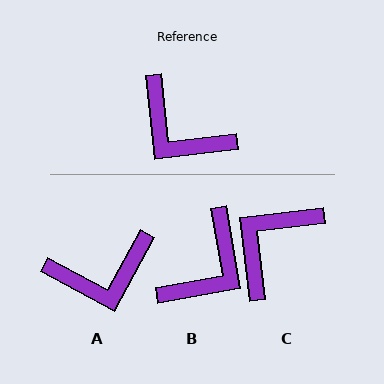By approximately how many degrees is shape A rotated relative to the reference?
Approximately 55 degrees counter-clockwise.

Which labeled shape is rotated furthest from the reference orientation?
B, about 94 degrees away.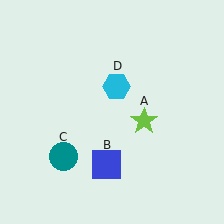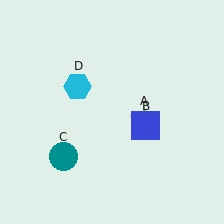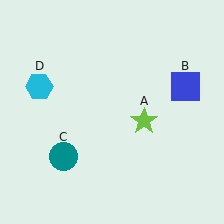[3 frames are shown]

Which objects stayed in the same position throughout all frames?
Lime star (object A) and teal circle (object C) remained stationary.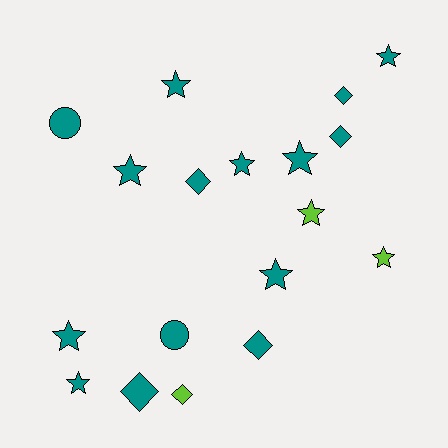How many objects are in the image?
There are 18 objects.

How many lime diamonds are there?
There is 1 lime diamond.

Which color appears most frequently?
Teal, with 15 objects.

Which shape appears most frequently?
Star, with 10 objects.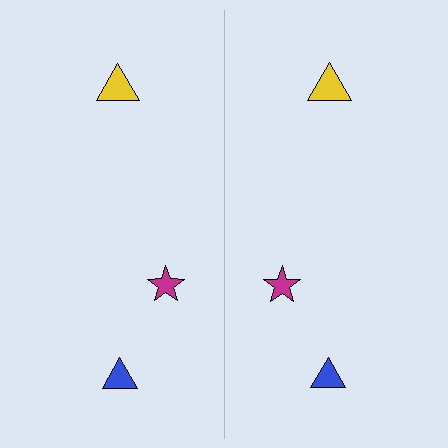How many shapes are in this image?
There are 6 shapes in this image.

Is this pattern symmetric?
Yes, this pattern has bilateral (reflection) symmetry.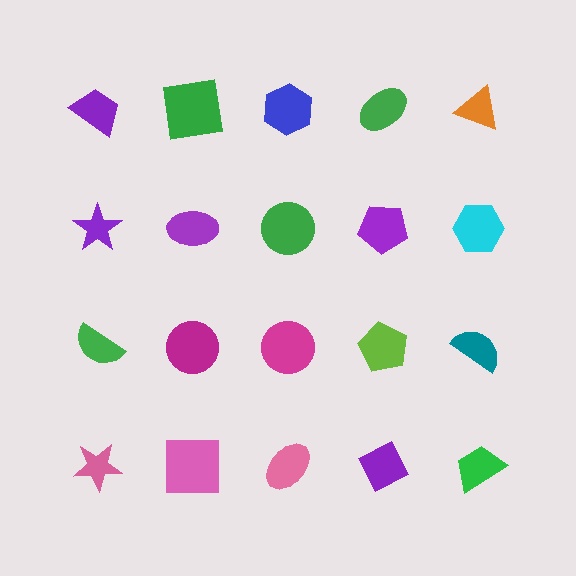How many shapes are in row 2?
5 shapes.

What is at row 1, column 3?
A blue hexagon.